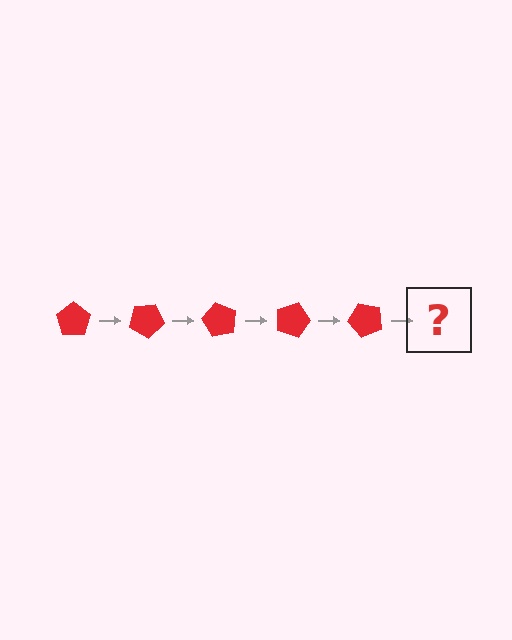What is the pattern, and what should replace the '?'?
The pattern is that the pentagon rotates 30 degrees each step. The '?' should be a red pentagon rotated 150 degrees.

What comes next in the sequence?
The next element should be a red pentagon rotated 150 degrees.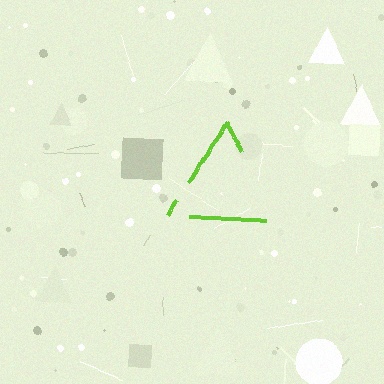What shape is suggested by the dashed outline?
The dashed outline suggests a triangle.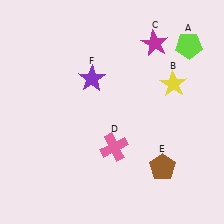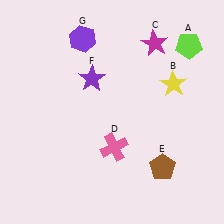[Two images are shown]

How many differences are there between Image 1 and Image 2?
There is 1 difference between the two images.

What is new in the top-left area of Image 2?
A purple hexagon (G) was added in the top-left area of Image 2.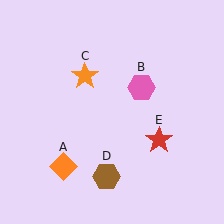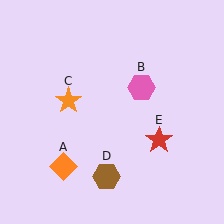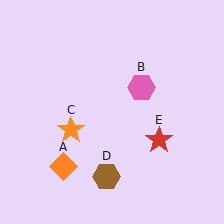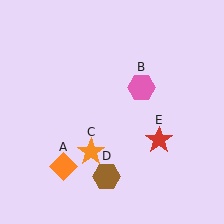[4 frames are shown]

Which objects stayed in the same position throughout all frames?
Orange diamond (object A) and pink hexagon (object B) and brown hexagon (object D) and red star (object E) remained stationary.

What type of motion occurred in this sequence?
The orange star (object C) rotated counterclockwise around the center of the scene.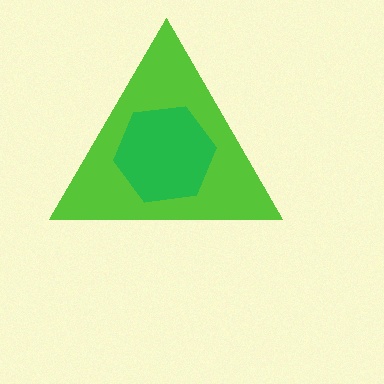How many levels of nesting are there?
2.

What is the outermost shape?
The lime triangle.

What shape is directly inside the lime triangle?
The green hexagon.